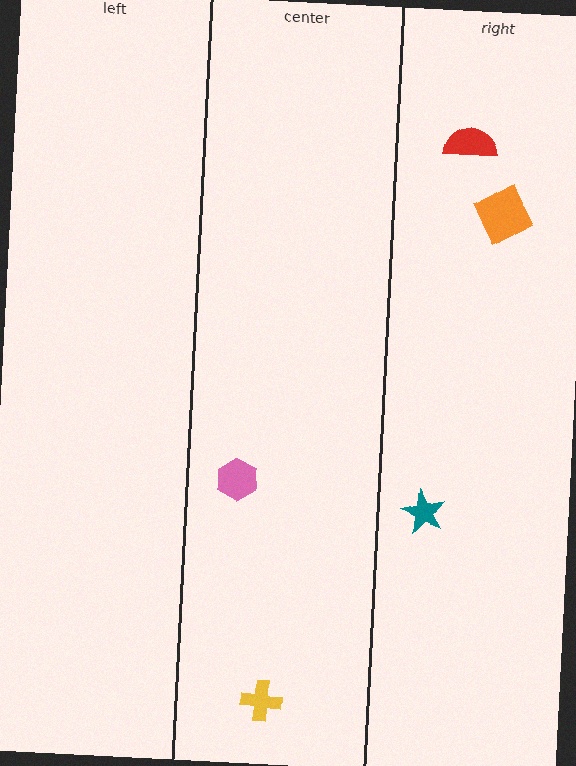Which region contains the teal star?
The right region.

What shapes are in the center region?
The pink hexagon, the yellow cross.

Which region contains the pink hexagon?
The center region.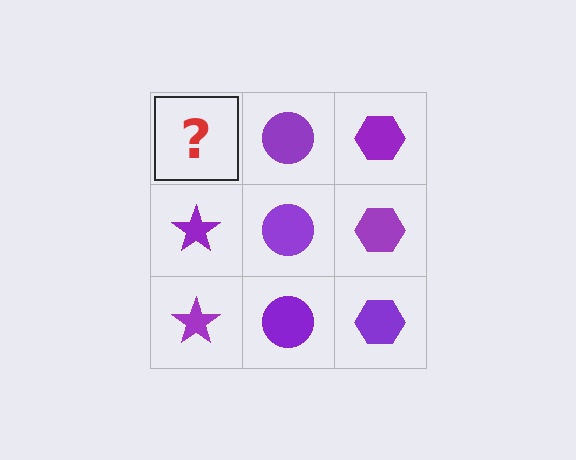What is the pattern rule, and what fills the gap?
The rule is that each column has a consistent shape. The gap should be filled with a purple star.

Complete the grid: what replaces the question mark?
The question mark should be replaced with a purple star.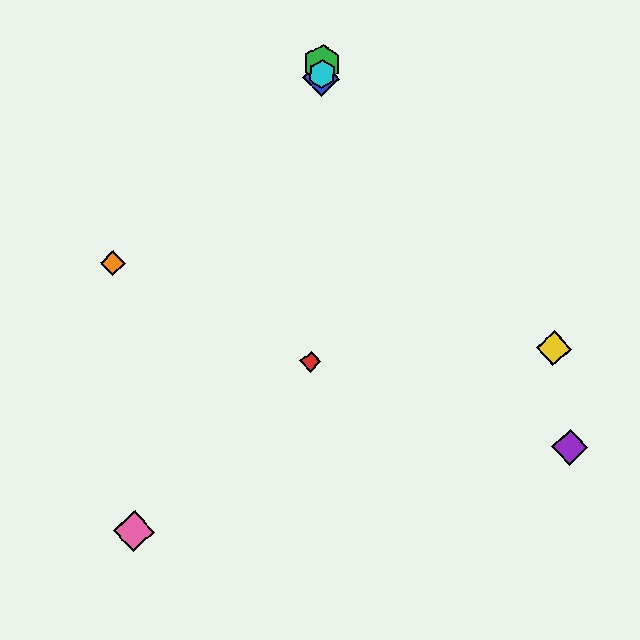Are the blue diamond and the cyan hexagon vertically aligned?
Yes, both are at x≈322.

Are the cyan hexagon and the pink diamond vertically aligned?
No, the cyan hexagon is at x≈322 and the pink diamond is at x≈134.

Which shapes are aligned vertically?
The red diamond, the blue diamond, the green hexagon, the cyan hexagon are aligned vertically.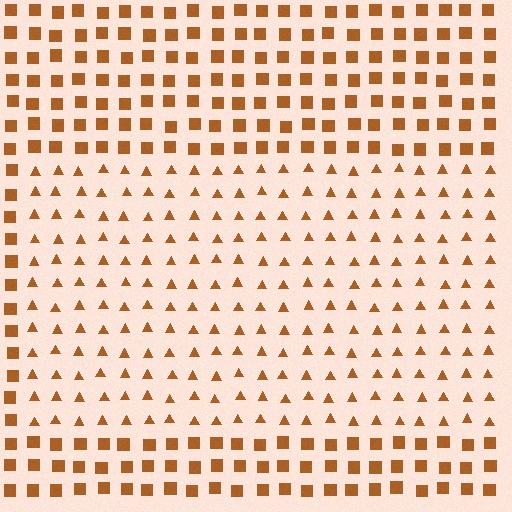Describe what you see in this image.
The image is filled with small brown elements arranged in a uniform grid. A rectangle-shaped region contains triangles, while the surrounding area contains squares. The boundary is defined purely by the change in element shape.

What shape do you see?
I see a rectangle.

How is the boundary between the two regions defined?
The boundary is defined by a change in element shape: triangles inside vs. squares outside. All elements share the same color and spacing.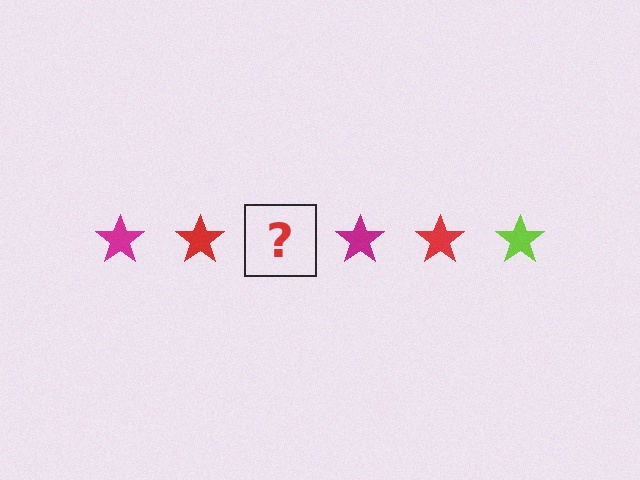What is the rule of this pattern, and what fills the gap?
The rule is that the pattern cycles through magenta, red, lime stars. The gap should be filled with a lime star.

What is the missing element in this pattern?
The missing element is a lime star.